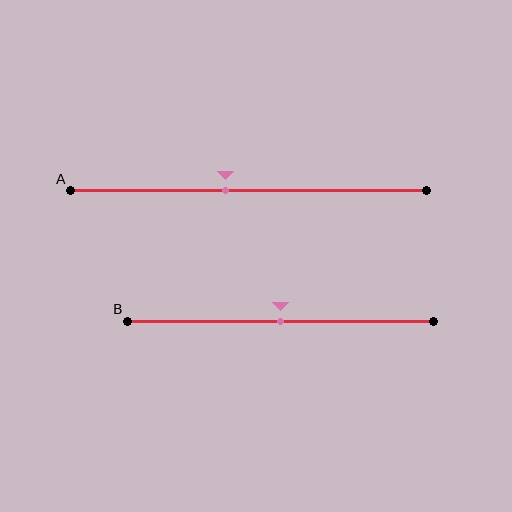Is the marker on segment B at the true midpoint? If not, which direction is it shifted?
Yes, the marker on segment B is at the true midpoint.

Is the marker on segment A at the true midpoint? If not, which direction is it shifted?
No, the marker on segment A is shifted to the left by about 7% of the segment length.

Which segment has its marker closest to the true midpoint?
Segment B has its marker closest to the true midpoint.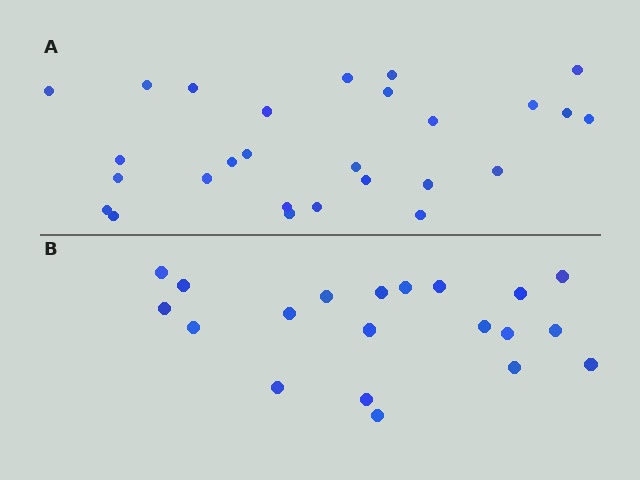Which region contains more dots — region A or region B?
Region A (the top region) has more dots.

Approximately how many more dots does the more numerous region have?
Region A has roughly 8 or so more dots than region B.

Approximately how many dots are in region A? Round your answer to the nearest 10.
About 30 dots. (The exact count is 27, which rounds to 30.)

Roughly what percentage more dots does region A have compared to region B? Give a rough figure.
About 35% more.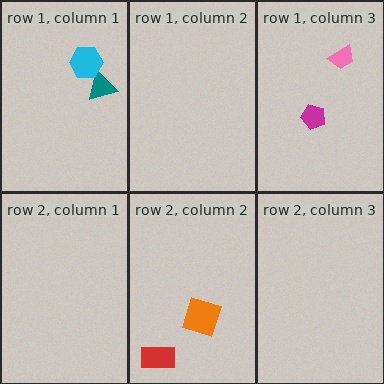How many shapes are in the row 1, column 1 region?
2.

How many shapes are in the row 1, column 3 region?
2.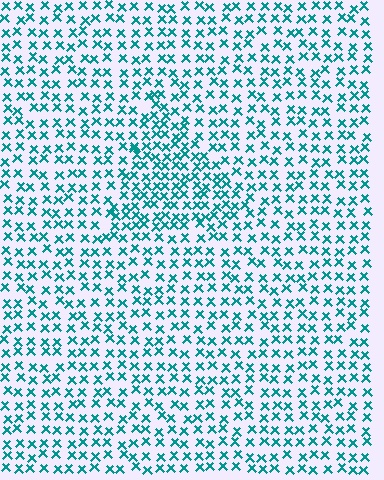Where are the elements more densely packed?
The elements are more densely packed inside the triangle boundary.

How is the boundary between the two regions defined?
The boundary is defined by a change in element density (approximately 1.6x ratio). All elements are the same color, size, and shape.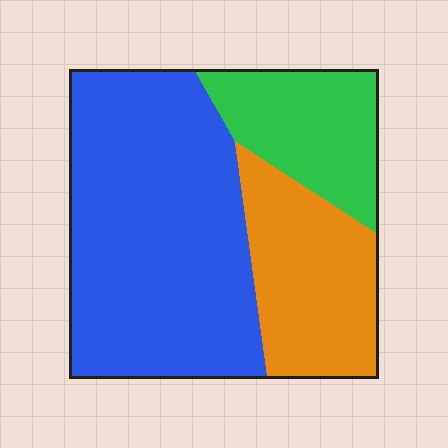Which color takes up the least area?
Green, at roughly 20%.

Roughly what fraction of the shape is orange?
Orange takes up between a sixth and a third of the shape.